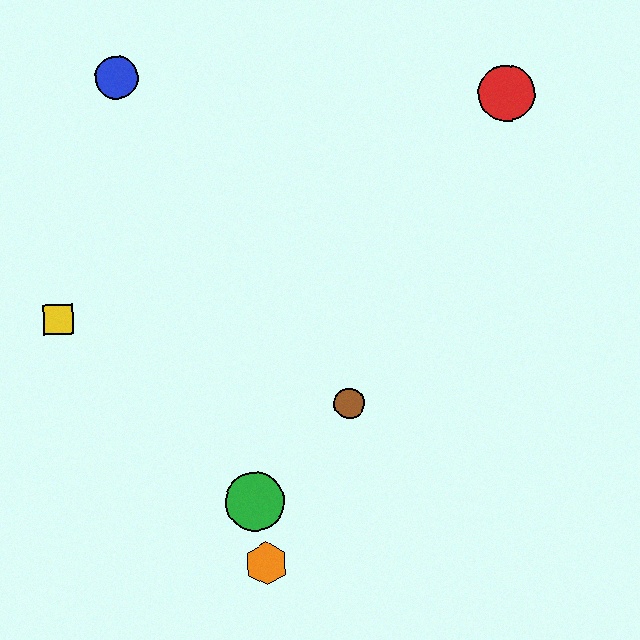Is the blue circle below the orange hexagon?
No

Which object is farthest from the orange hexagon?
The red circle is farthest from the orange hexagon.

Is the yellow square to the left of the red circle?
Yes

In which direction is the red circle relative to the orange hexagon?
The red circle is above the orange hexagon.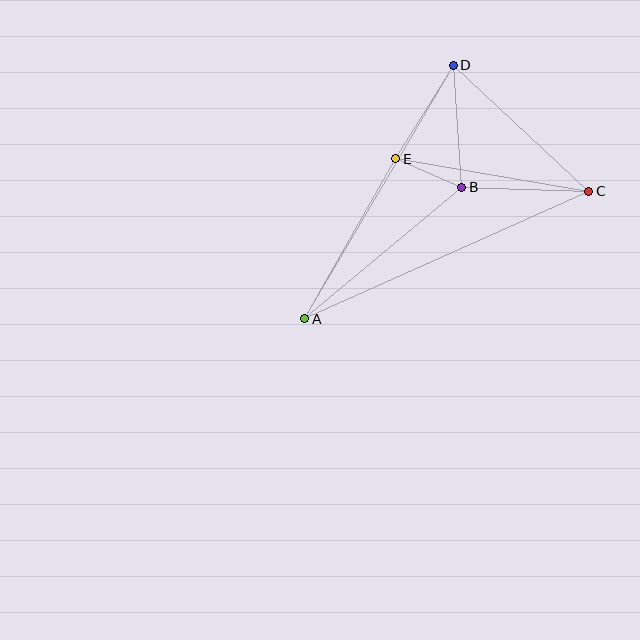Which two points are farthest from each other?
Points A and C are farthest from each other.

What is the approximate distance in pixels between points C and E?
The distance between C and E is approximately 196 pixels.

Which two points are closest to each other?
Points B and E are closest to each other.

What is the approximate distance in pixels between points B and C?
The distance between B and C is approximately 127 pixels.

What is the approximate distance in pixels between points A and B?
The distance between A and B is approximately 205 pixels.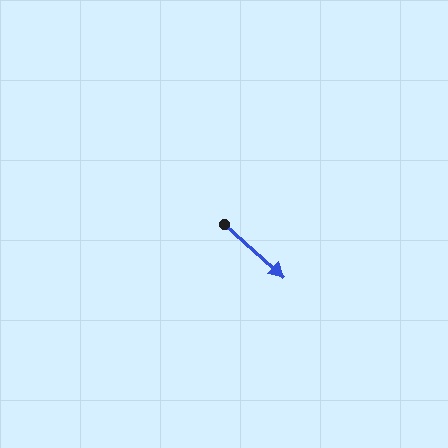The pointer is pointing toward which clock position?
Roughly 4 o'clock.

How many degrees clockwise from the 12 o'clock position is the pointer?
Approximately 132 degrees.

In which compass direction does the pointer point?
Southeast.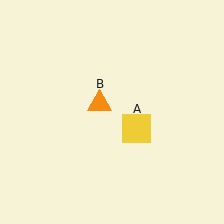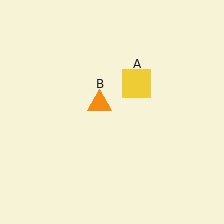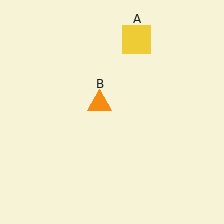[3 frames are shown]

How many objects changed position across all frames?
1 object changed position: yellow square (object A).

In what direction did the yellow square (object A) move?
The yellow square (object A) moved up.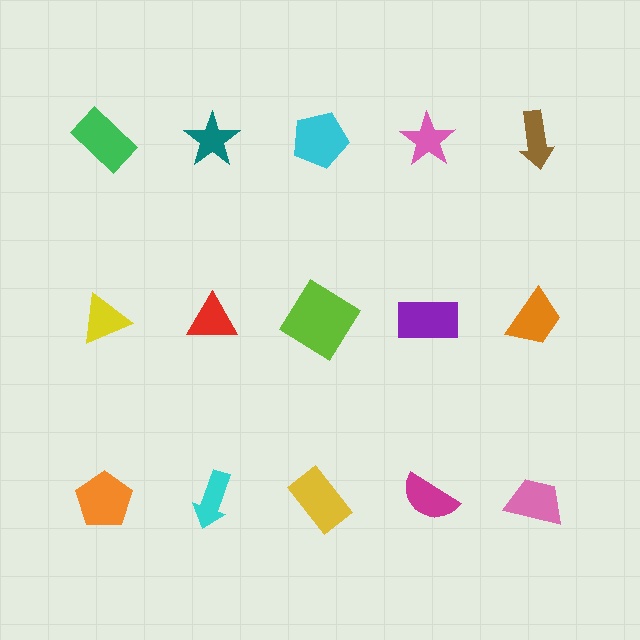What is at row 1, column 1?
A green rectangle.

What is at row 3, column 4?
A magenta semicircle.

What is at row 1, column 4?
A pink star.